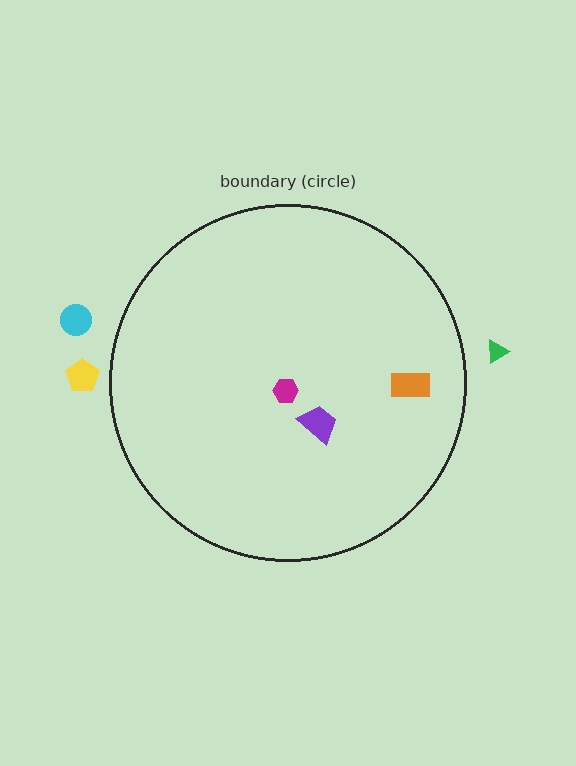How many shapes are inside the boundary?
3 inside, 3 outside.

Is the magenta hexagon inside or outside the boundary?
Inside.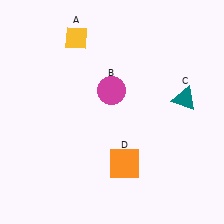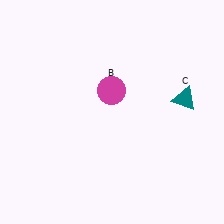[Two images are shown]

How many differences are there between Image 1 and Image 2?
There are 2 differences between the two images.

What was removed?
The yellow diamond (A), the orange square (D) were removed in Image 2.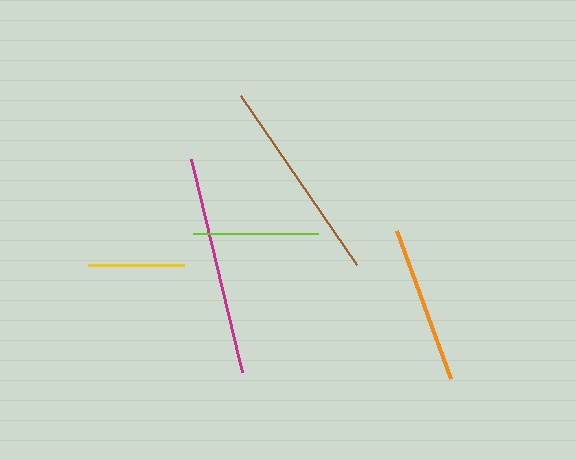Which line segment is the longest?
The magenta line is the longest at approximately 220 pixels.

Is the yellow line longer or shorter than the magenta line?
The magenta line is longer than the yellow line.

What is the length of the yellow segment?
The yellow segment is approximately 96 pixels long.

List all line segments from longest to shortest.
From longest to shortest: magenta, brown, orange, lime, yellow.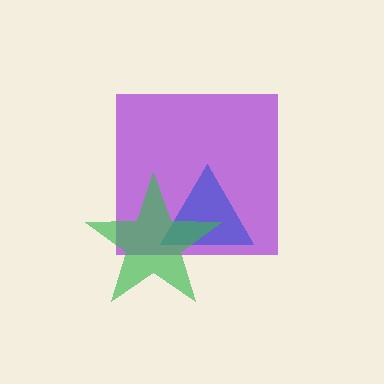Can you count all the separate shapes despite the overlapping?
Yes, there are 3 separate shapes.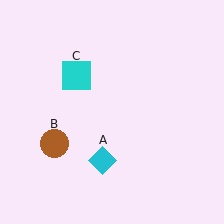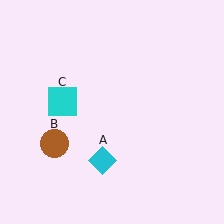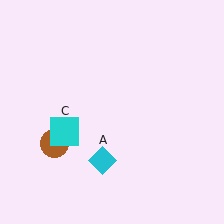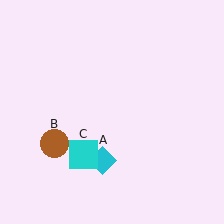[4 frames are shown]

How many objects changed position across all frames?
1 object changed position: cyan square (object C).